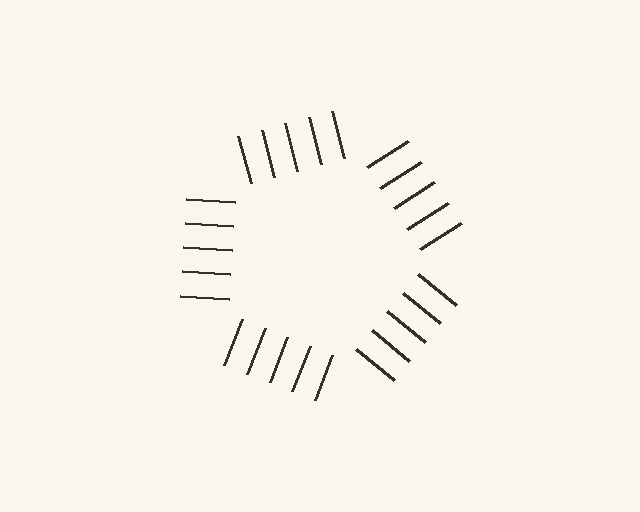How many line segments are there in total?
25 — 5 along each of the 5 edges.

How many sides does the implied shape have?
5 sides — the line-ends trace a pentagon.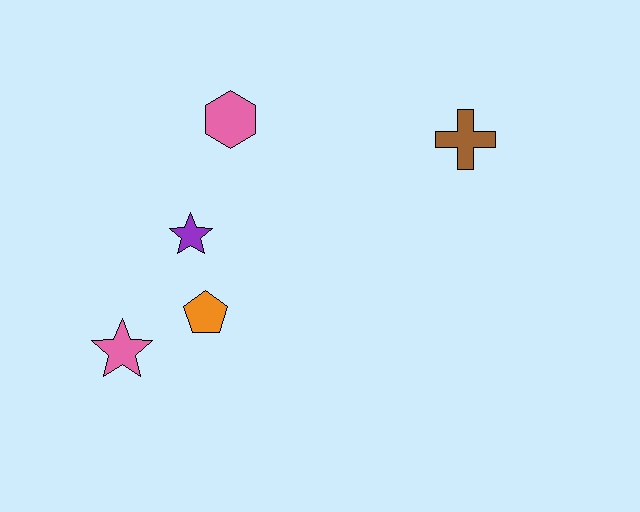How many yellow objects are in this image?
There are no yellow objects.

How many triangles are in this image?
There are no triangles.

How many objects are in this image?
There are 5 objects.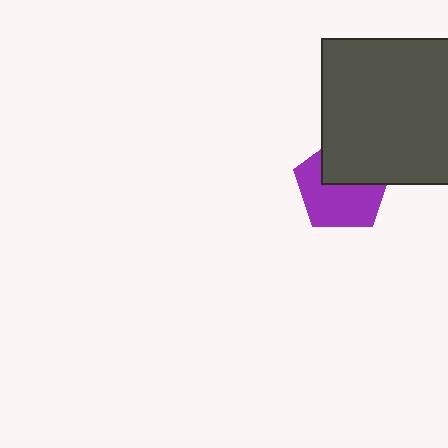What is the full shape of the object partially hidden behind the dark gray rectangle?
The partially hidden object is a purple pentagon.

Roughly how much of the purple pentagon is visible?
About half of it is visible (roughly 60%).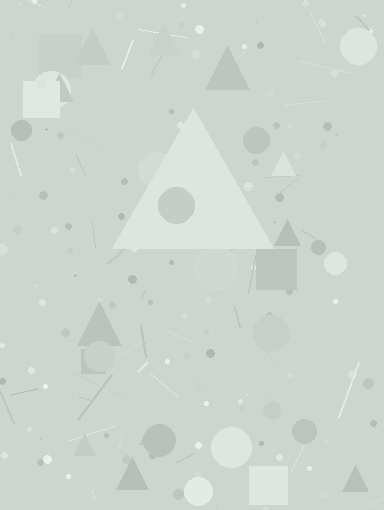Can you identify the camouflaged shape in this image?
The camouflaged shape is a triangle.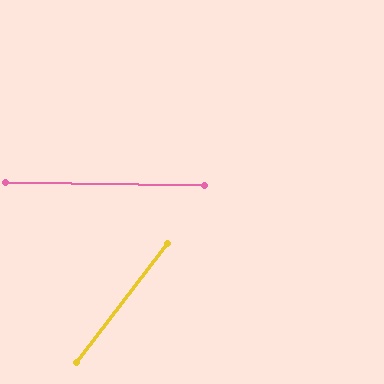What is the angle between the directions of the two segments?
Approximately 53 degrees.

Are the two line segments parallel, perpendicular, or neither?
Neither parallel nor perpendicular — they differ by about 53°.